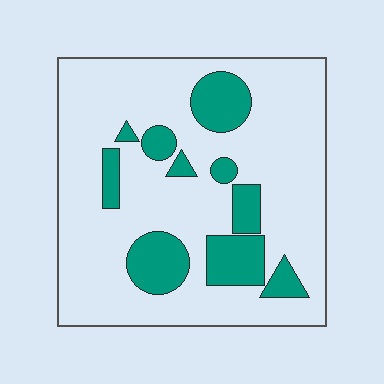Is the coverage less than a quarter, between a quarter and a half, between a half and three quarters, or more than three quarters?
Less than a quarter.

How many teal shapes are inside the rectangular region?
10.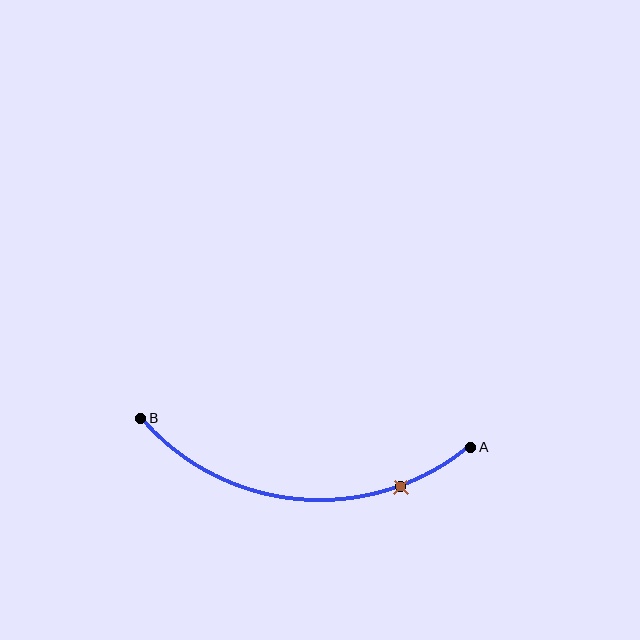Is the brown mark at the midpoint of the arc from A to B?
No. The brown mark lies on the arc but is closer to endpoint A. The arc midpoint would be at the point on the curve equidistant along the arc from both A and B.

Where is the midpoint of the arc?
The arc midpoint is the point on the curve farthest from the straight line joining A and B. It sits below that line.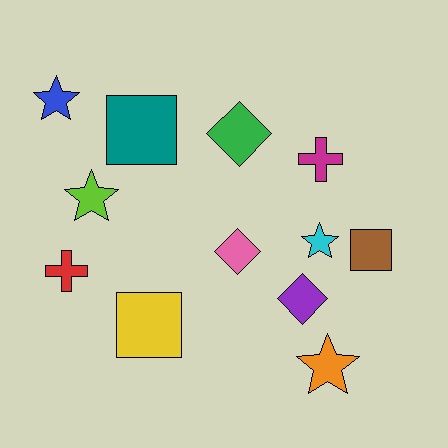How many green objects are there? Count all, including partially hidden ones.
There is 1 green object.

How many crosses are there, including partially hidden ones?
There are 2 crosses.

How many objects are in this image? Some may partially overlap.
There are 12 objects.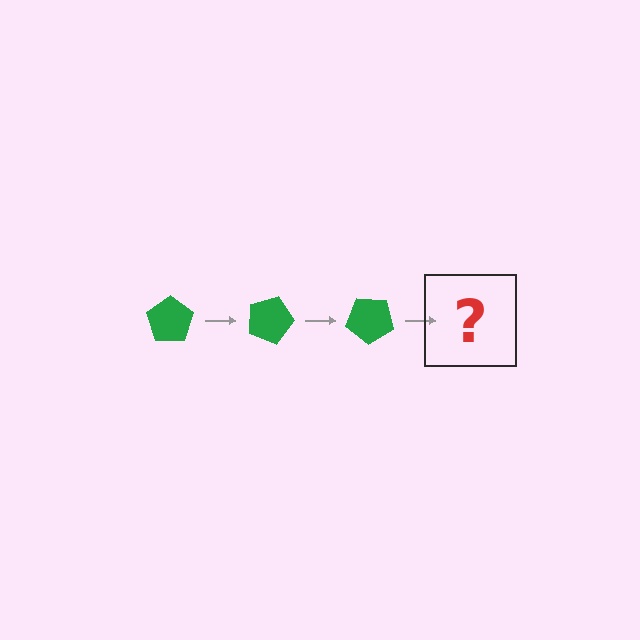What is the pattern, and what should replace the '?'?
The pattern is that the pentagon rotates 20 degrees each step. The '?' should be a green pentagon rotated 60 degrees.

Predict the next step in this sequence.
The next step is a green pentagon rotated 60 degrees.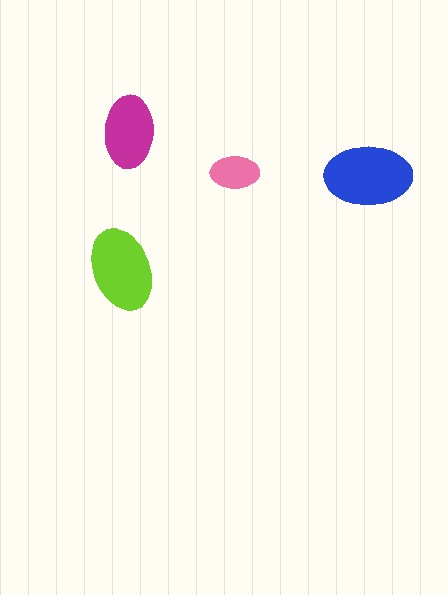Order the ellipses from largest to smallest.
the blue one, the lime one, the magenta one, the pink one.